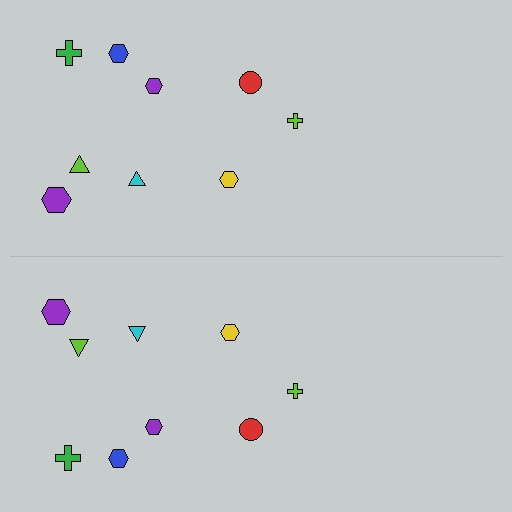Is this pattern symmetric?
Yes, this pattern has bilateral (reflection) symmetry.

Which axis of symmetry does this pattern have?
The pattern has a horizontal axis of symmetry running through the center of the image.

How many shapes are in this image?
There are 18 shapes in this image.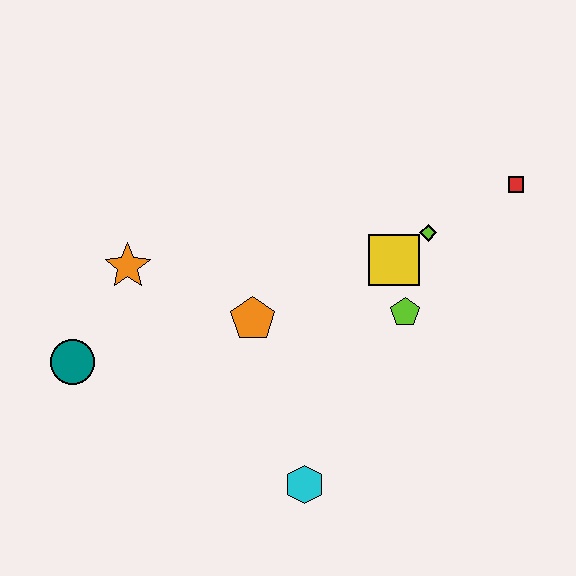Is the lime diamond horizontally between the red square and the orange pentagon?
Yes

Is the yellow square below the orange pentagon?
No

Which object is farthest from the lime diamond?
The teal circle is farthest from the lime diamond.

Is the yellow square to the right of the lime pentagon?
No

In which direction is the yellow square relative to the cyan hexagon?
The yellow square is above the cyan hexagon.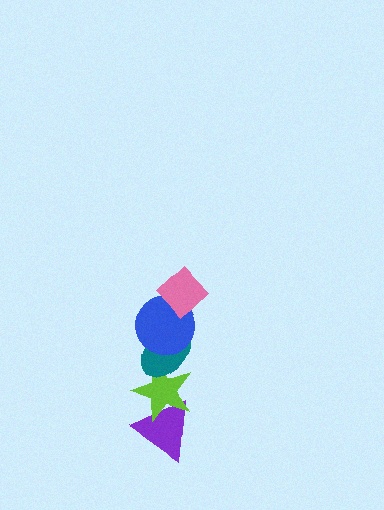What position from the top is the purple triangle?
The purple triangle is 5th from the top.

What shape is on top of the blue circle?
The pink diamond is on top of the blue circle.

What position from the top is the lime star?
The lime star is 4th from the top.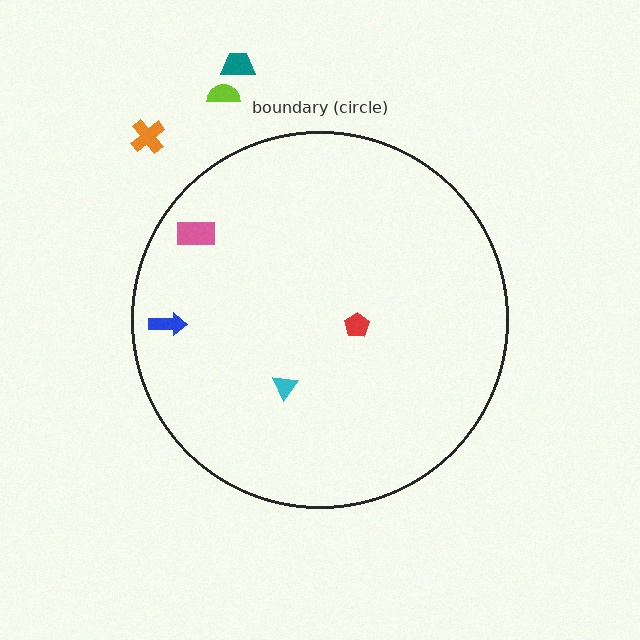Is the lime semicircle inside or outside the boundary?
Outside.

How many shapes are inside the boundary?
4 inside, 3 outside.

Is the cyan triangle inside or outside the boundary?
Inside.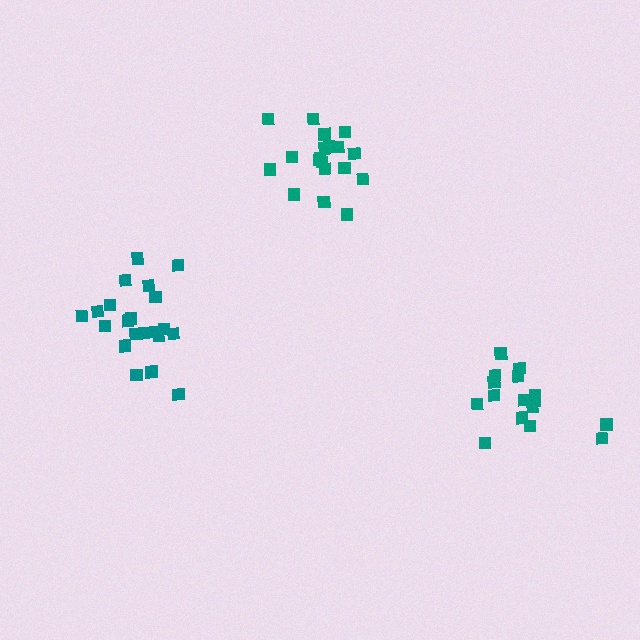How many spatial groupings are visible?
There are 3 spatial groupings.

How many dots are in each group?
Group 1: 16 dots, Group 2: 20 dots, Group 3: 21 dots (57 total).